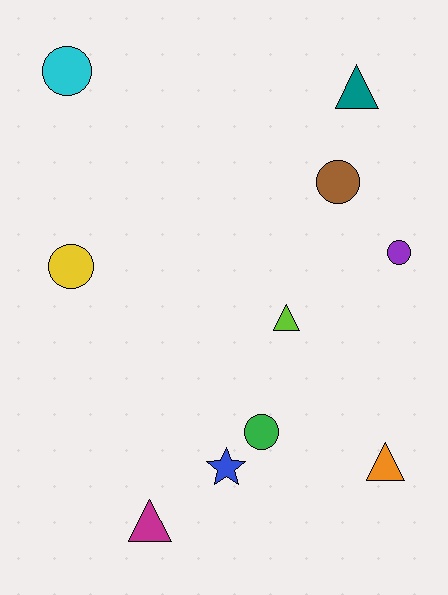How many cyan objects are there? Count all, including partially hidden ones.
There is 1 cyan object.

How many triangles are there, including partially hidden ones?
There are 4 triangles.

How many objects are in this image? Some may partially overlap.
There are 10 objects.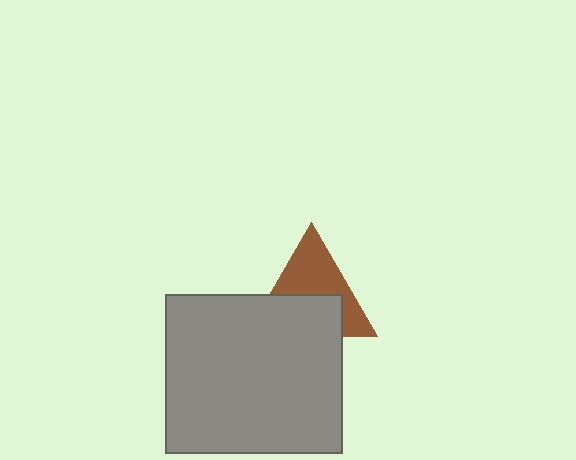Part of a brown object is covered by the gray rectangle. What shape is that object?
It is a triangle.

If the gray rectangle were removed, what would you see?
You would see the complete brown triangle.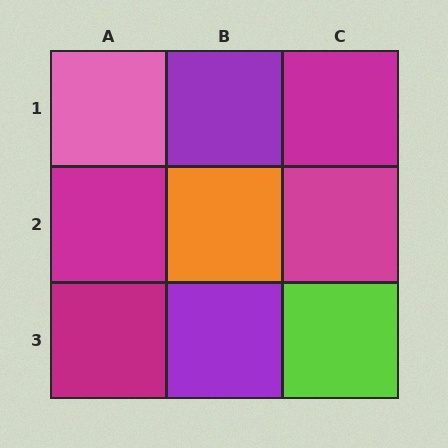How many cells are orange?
1 cell is orange.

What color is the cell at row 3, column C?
Lime.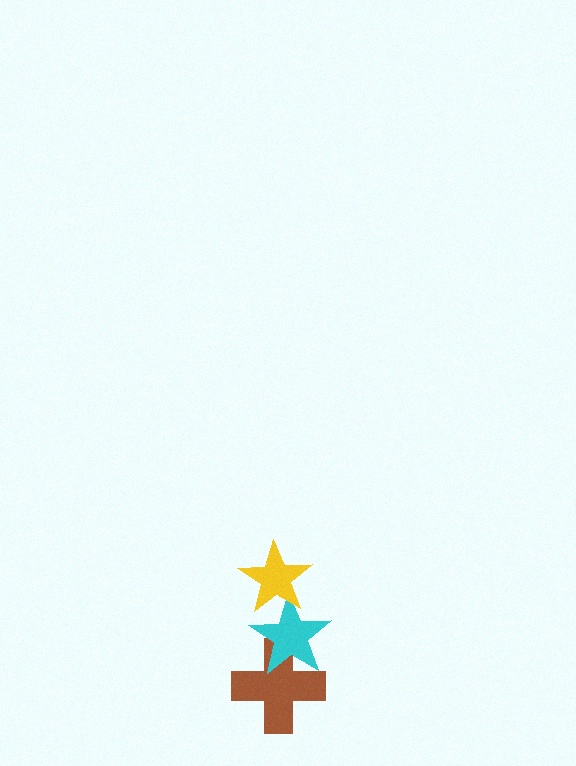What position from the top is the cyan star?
The cyan star is 2nd from the top.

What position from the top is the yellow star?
The yellow star is 1st from the top.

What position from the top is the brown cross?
The brown cross is 3rd from the top.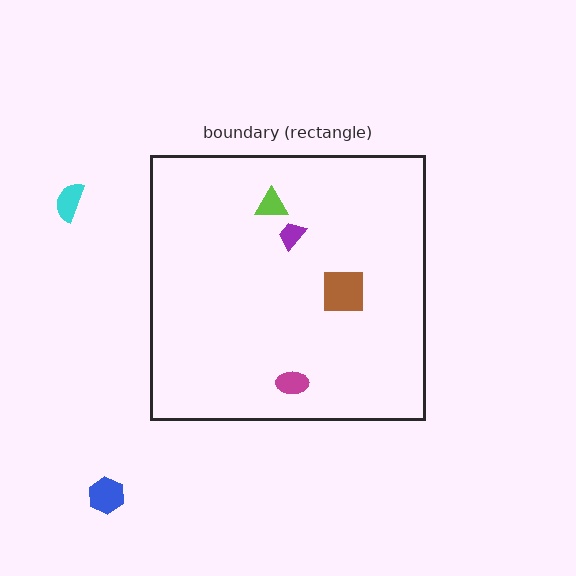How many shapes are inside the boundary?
4 inside, 2 outside.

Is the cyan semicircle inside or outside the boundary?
Outside.